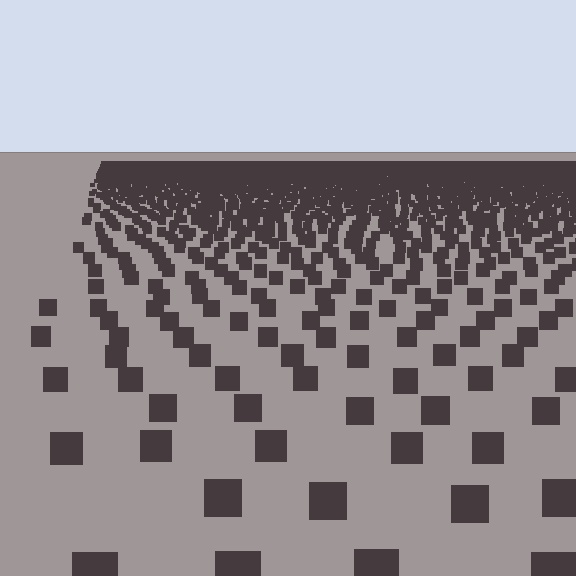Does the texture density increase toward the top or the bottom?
Density increases toward the top.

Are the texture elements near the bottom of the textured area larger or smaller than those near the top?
Larger. Near the bottom, elements are closer to the viewer and appear at a bigger on-screen size.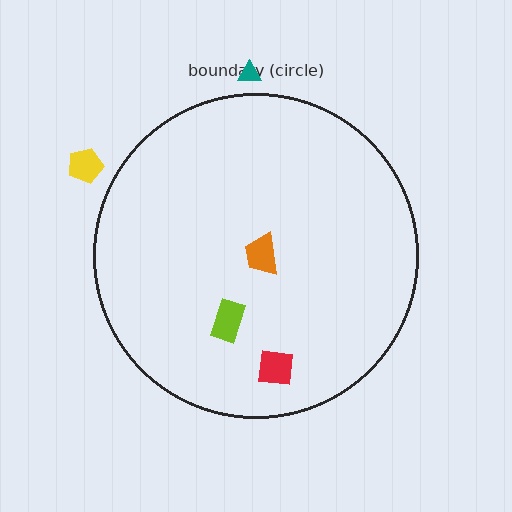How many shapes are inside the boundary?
3 inside, 2 outside.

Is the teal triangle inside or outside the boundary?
Outside.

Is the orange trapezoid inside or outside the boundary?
Inside.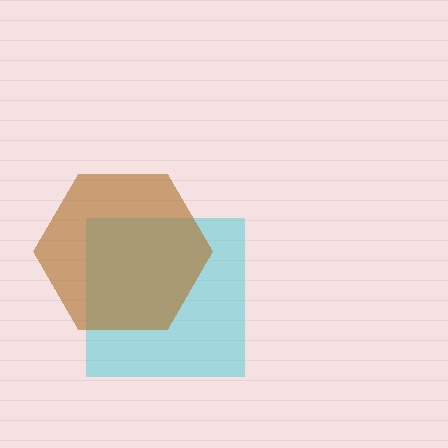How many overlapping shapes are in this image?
There are 2 overlapping shapes in the image.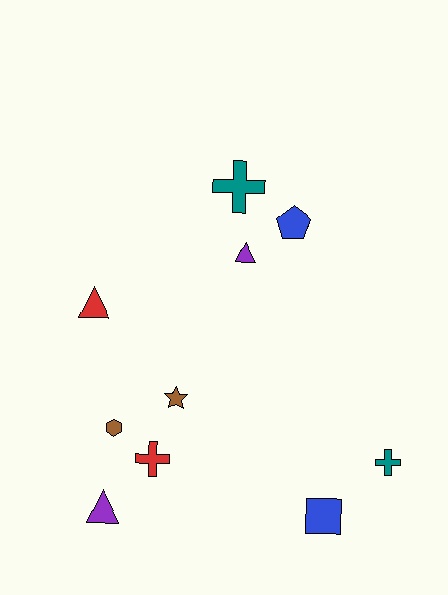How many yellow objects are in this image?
There are no yellow objects.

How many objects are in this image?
There are 10 objects.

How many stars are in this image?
There is 1 star.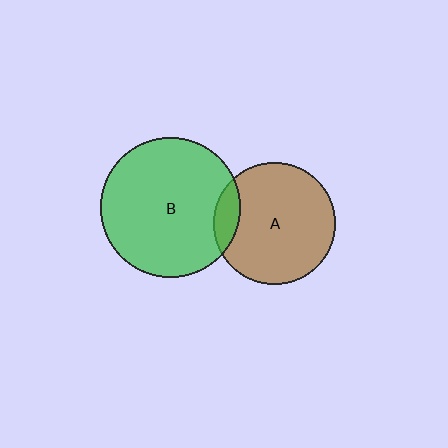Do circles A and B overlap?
Yes.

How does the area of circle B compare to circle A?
Approximately 1.3 times.